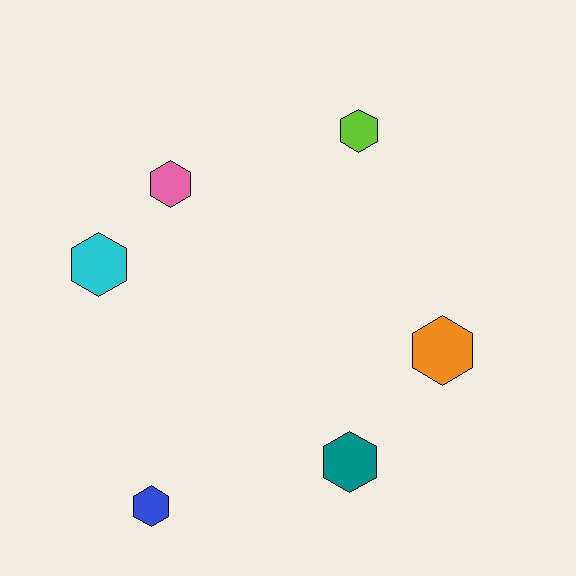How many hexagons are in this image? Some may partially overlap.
There are 6 hexagons.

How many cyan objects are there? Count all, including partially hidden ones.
There is 1 cyan object.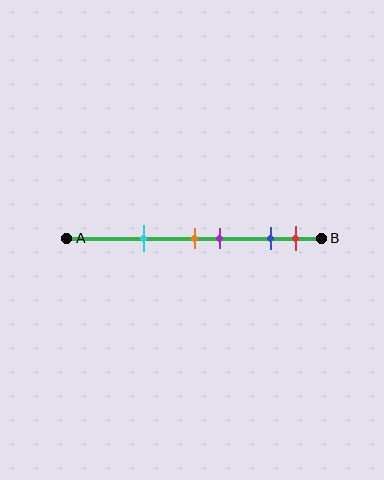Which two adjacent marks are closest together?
The orange and purple marks are the closest adjacent pair.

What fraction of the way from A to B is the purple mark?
The purple mark is approximately 60% (0.6) of the way from A to B.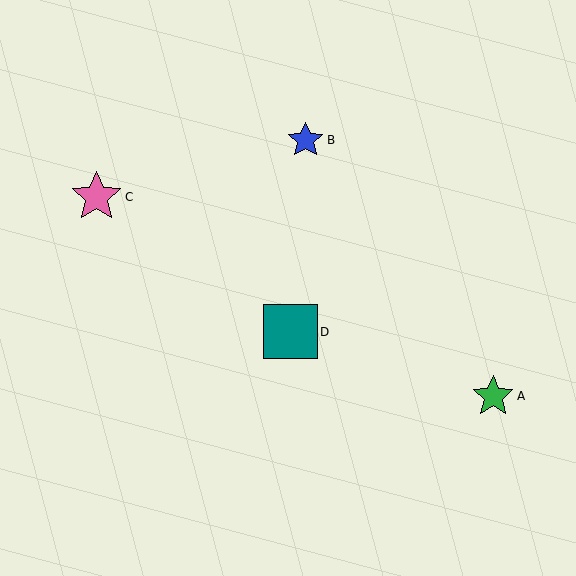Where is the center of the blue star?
The center of the blue star is at (306, 140).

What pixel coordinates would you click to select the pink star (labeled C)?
Click at (96, 197) to select the pink star C.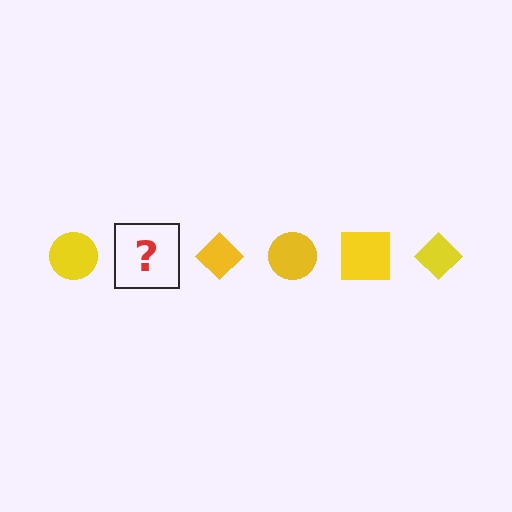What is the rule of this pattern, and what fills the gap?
The rule is that the pattern cycles through circle, square, diamond shapes in yellow. The gap should be filled with a yellow square.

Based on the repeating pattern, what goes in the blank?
The blank should be a yellow square.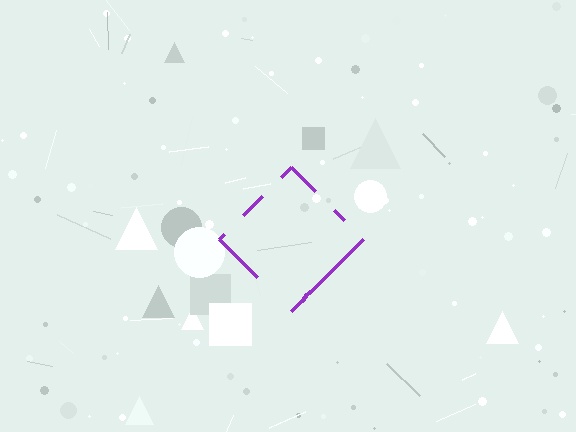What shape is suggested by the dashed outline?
The dashed outline suggests a diamond.